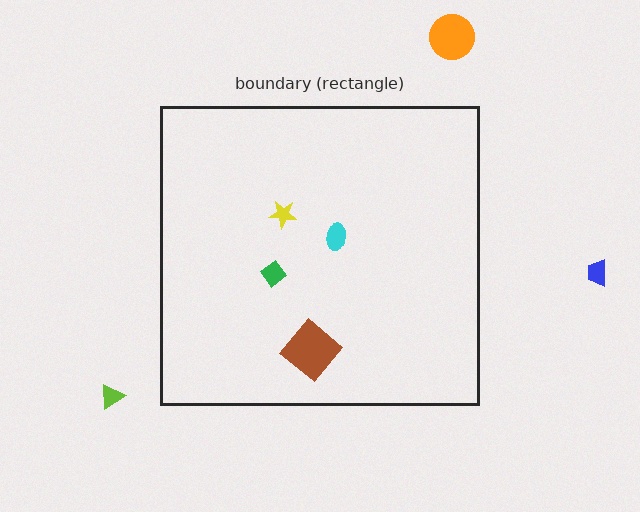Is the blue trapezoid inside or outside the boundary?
Outside.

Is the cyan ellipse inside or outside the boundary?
Inside.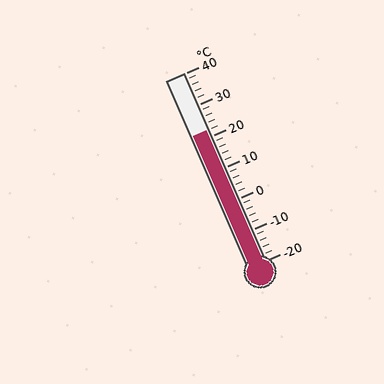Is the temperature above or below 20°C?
The temperature is above 20°C.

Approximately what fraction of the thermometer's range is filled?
The thermometer is filled to approximately 70% of its range.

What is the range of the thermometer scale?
The thermometer scale ranges from -20°C to 40°C.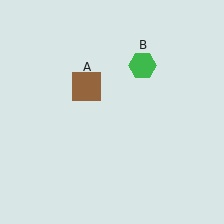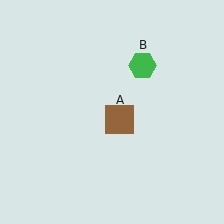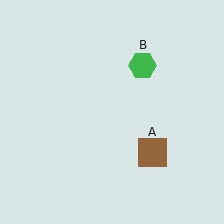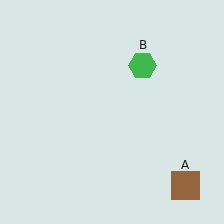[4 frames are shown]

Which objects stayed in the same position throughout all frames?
Green hexagon (object B) remained stationary.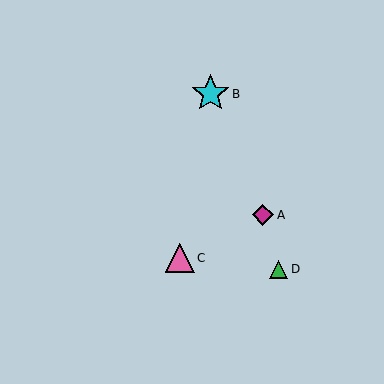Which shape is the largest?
The cyan star (labeled B) is the largest.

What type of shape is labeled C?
Shape C is a pink triangle.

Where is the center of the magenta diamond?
The center of the magenta diamond is at (263, 215).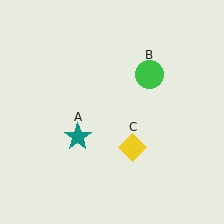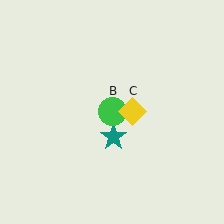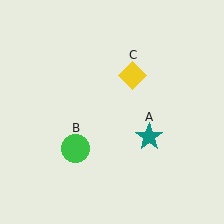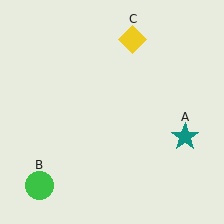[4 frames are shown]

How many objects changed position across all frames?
3 objects changed position: teal star (object A), green circle (object B), yellow diamond (object C).